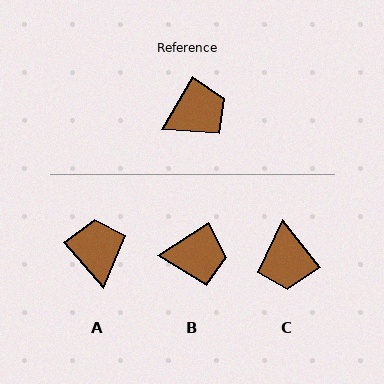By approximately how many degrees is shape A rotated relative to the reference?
Approximately 72 degrees counter-clockwise.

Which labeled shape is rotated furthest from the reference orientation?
C, about 111 degrees away.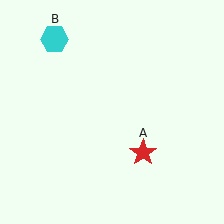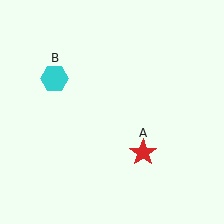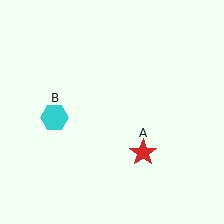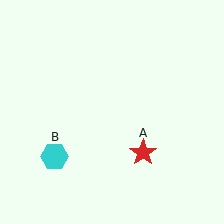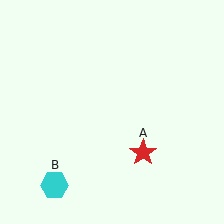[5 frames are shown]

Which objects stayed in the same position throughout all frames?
Red star (object A) remained stationary.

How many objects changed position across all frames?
1 object changed position: cyan hexagon (object B).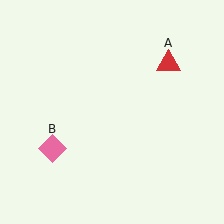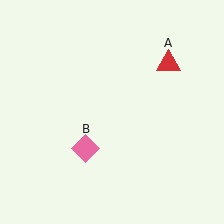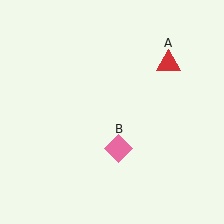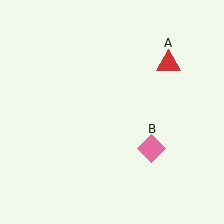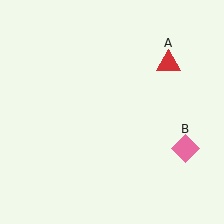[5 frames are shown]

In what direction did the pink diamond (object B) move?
The pink diamond (object B) moved right.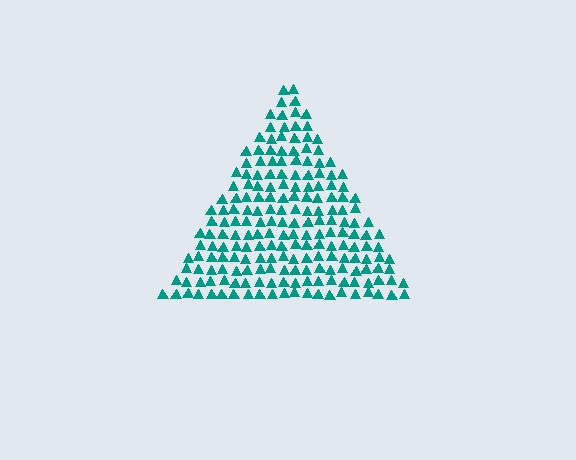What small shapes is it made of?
It is made of small triangles.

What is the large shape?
The large shape is a triangle.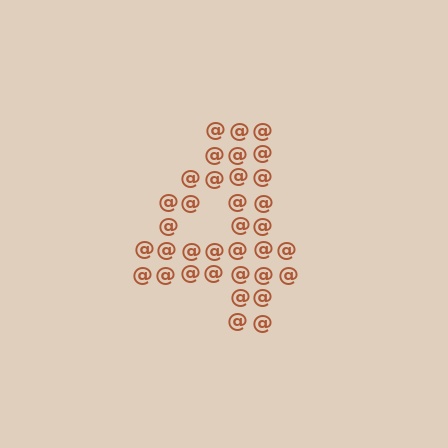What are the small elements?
The small elements are at signs.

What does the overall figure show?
The overall figure shows the digit 4.